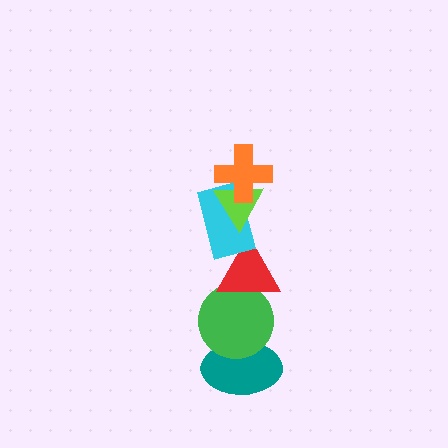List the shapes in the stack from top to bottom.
From top to bottom: the orange cross, the lime triangle, the cyan rectangle, the red triangle, the green circle, the teal ellipse.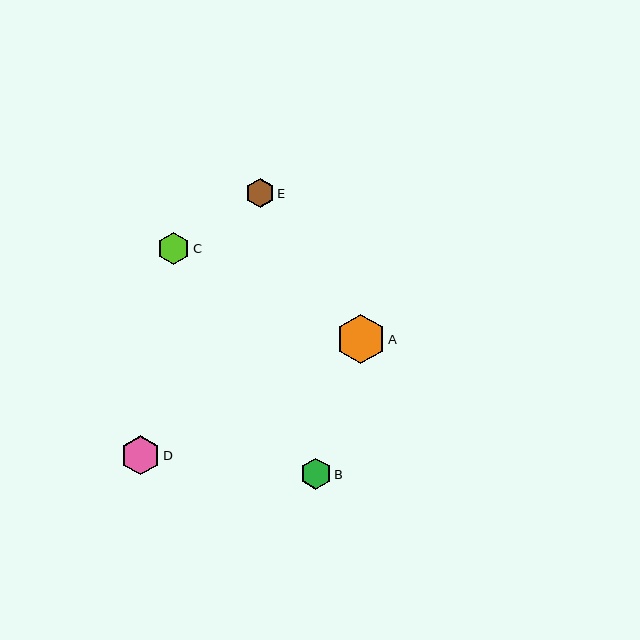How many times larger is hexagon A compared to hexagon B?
Hexagon A is approximately 1.6 times the size of hexagon B.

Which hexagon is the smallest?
Hexagon E is the smallest with a size of approximately 28 pixels.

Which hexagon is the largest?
Hexagon A is the largest with a size of approximately 49 pixels.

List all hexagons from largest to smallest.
From largest to smallest: A, D, C, B, E.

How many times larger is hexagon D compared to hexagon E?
Hexagon D is approximately 1.4 times the size of hexagon E.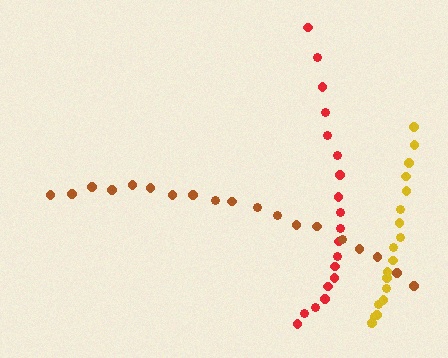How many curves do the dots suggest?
There are 3 distinct paths.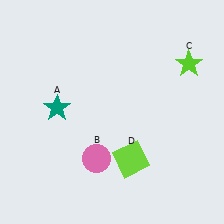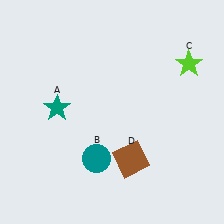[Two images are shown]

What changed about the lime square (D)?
In Image 1, D is lime. In Image 2, it changed to brown.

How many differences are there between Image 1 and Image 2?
There are 2 differences between the two images.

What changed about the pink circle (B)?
In Image 1, B is pink. In Image 2, it changed to teal.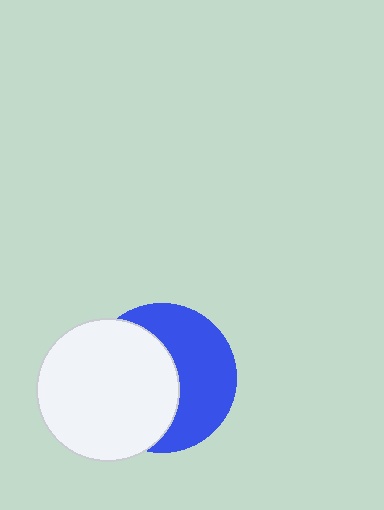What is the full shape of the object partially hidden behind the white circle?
The partially hidden object is a blue circle.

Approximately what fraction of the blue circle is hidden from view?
Roughly 51% of the blue circle is hidden behind the white circle.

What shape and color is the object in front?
The object in front is a white circle.